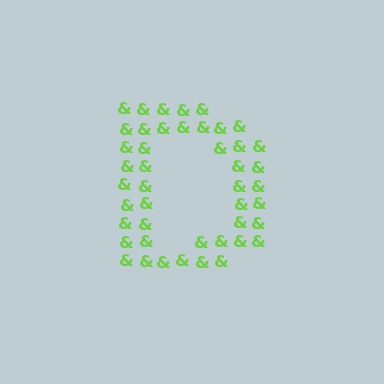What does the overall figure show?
The overall figure shows the letter D.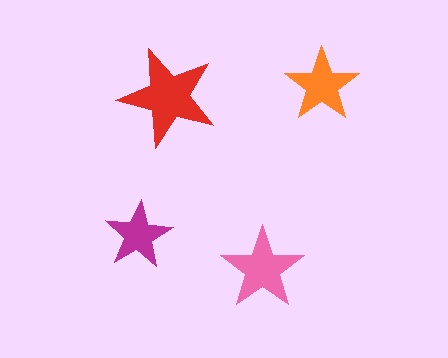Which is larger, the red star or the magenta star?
The red one.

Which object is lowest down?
The pink star is bottommost.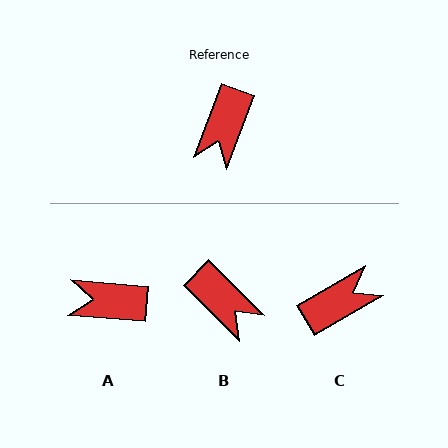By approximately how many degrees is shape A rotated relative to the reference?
Approximately 74 degrees clockwise.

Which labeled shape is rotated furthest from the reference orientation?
C, about 141 degrees away.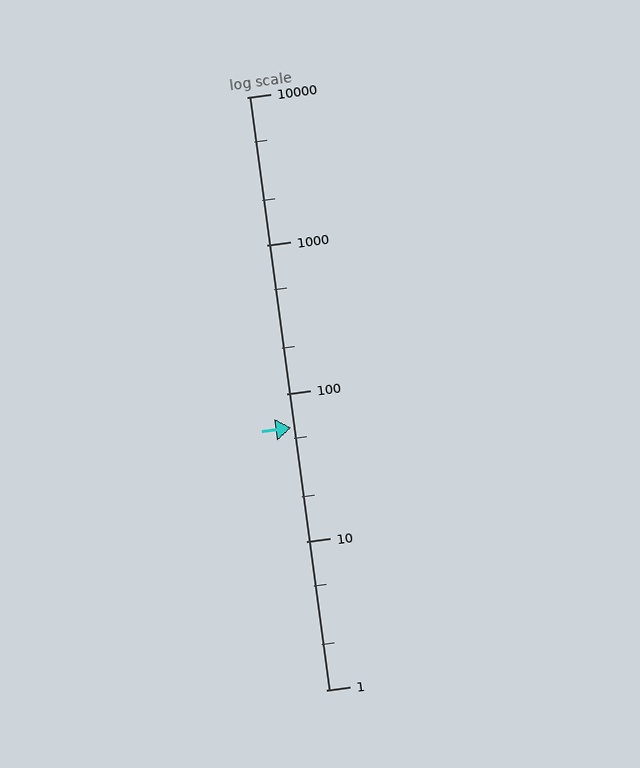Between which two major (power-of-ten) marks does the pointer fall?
The pointer is between 10 and 100.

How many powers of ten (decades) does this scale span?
The scale spans 4 decades, from 1 to 10000.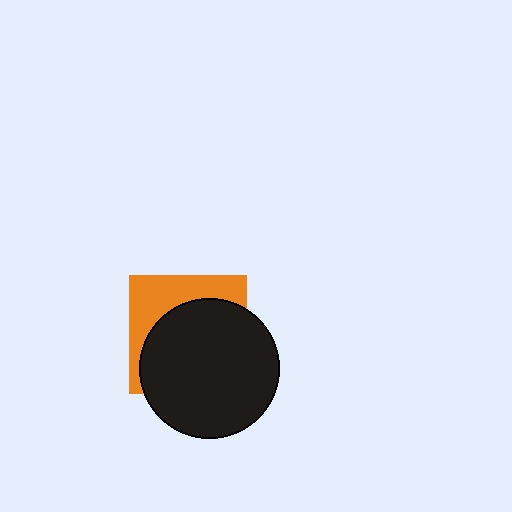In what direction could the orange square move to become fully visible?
The orange square could move toward the upper-left. That would shift it out from behind the black circle entirely.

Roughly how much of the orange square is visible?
A small part of it is visible (roughly 35%).